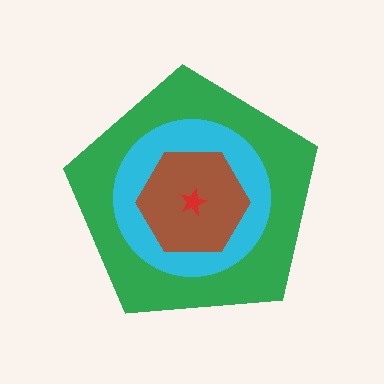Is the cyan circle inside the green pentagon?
Yes.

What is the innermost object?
The red star.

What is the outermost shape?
The green pentagon.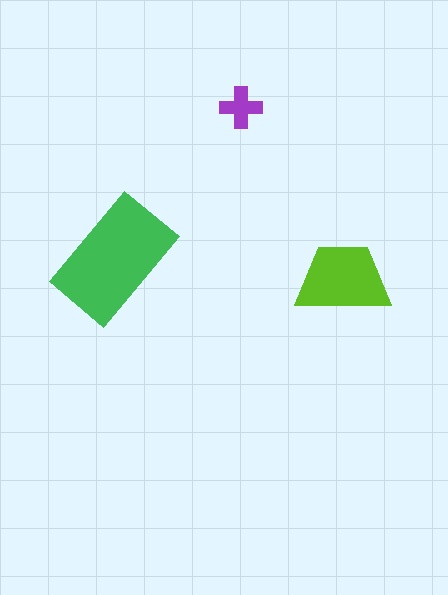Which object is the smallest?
The purple cross.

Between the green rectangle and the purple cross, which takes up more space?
The green rectangle.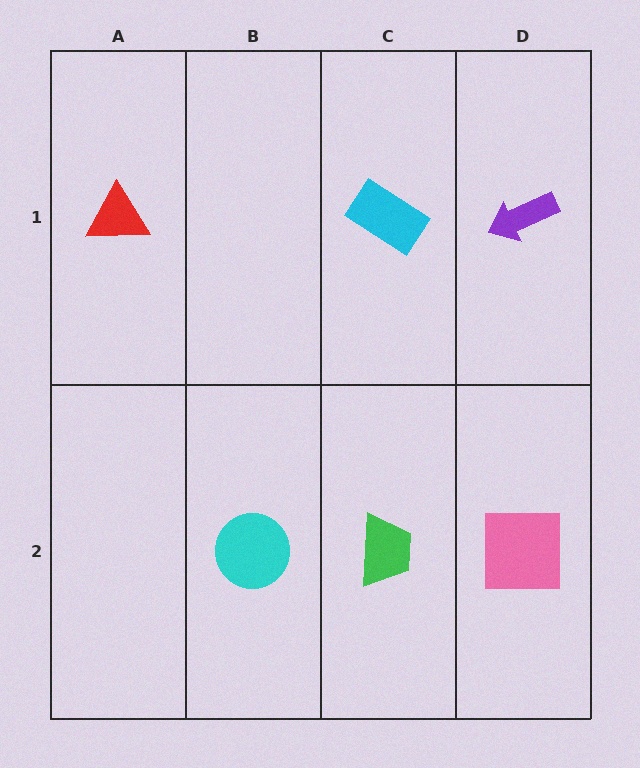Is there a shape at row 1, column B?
No, that cell is empty.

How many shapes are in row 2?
3 shapes.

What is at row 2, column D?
A pink square.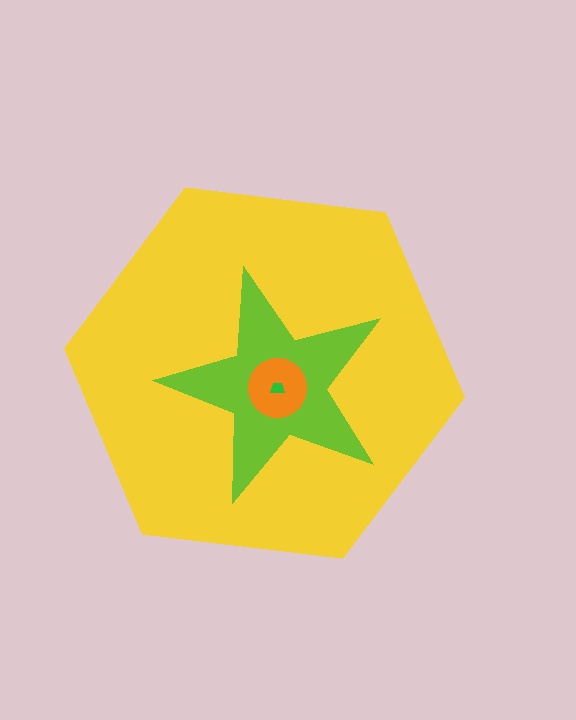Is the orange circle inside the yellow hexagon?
Yes.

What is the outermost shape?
The yellow hexagon.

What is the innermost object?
The green trapezoid.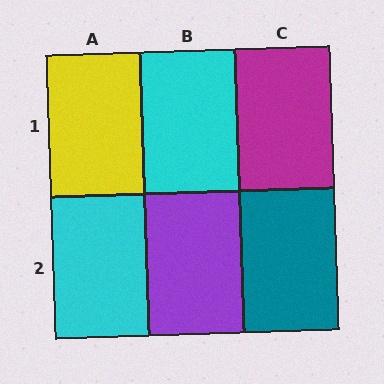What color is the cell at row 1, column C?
Magenta.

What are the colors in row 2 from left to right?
Cyan, purple, teal.